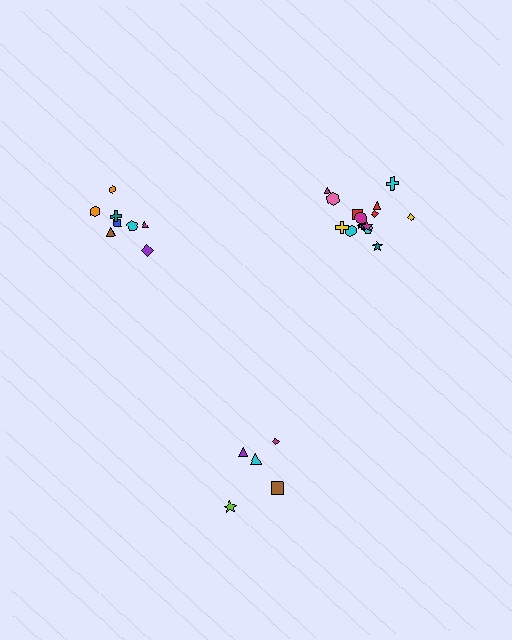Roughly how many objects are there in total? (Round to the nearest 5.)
Roughly 30 objects in total.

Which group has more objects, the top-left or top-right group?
The top-right group.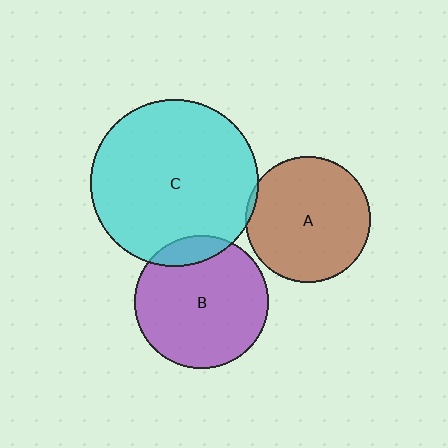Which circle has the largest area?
Circle C (cyan).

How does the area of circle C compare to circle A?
Approximately 1.8 times.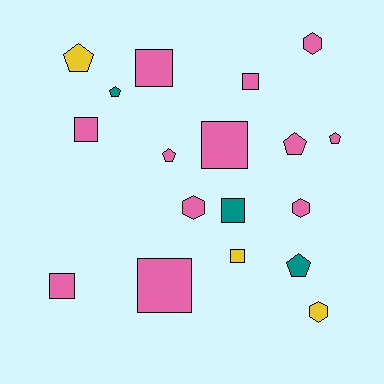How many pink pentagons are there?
There are 3 pink pentagons.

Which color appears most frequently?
Pink, with 12 objects.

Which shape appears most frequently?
Square, with 8 objects.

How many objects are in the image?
There are 18 objects.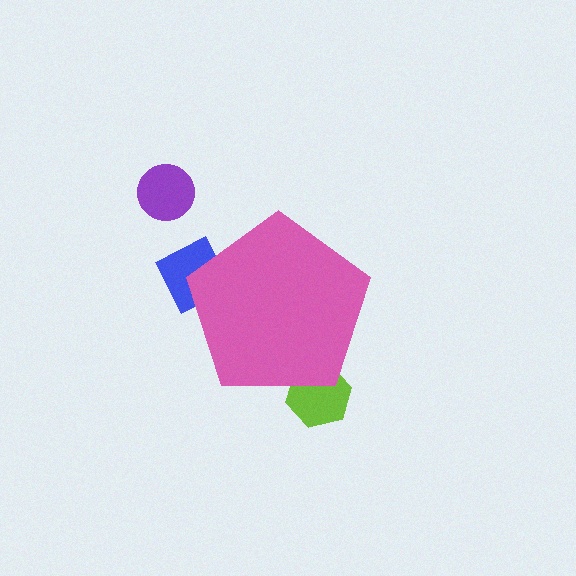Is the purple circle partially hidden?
No, the purple circle is fully visible.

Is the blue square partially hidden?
Yes, the blue square is partially hidden behind the pink pentagon.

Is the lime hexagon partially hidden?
Yes, the lime hexagon is partially hidden behind the pink pentagon.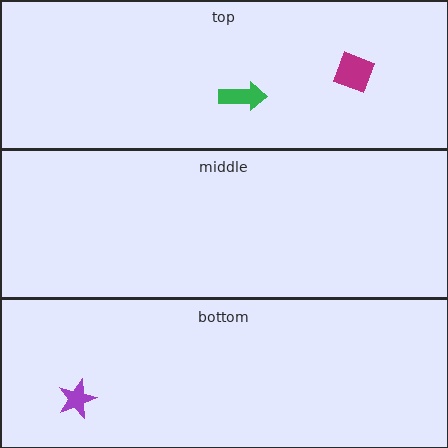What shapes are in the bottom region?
The purple star.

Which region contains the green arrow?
The top region.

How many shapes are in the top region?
2.